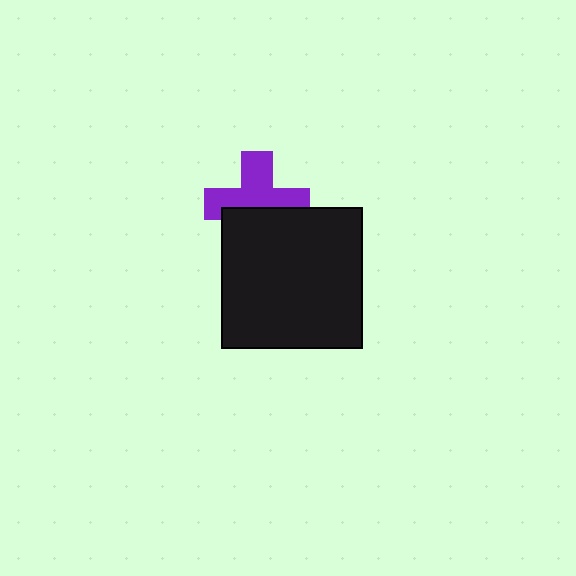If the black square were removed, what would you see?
You would see the complete purple cross.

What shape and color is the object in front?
The object in front is a black square.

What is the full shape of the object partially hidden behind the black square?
The partially hidden object is a purple cross.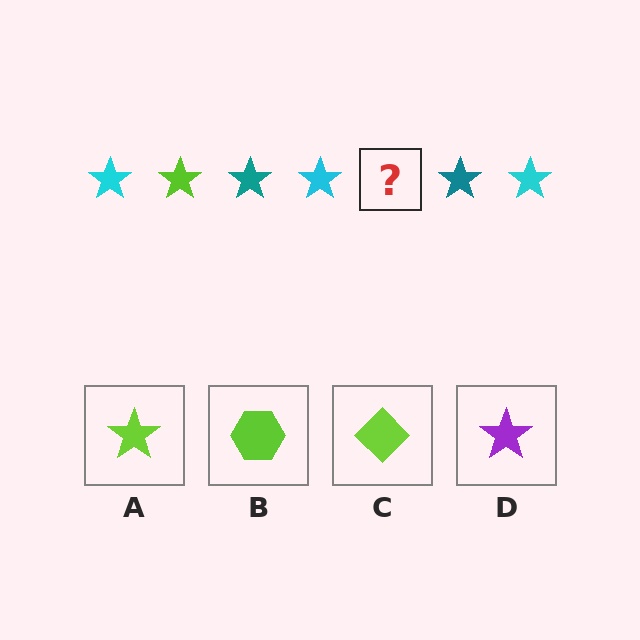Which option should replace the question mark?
Option A.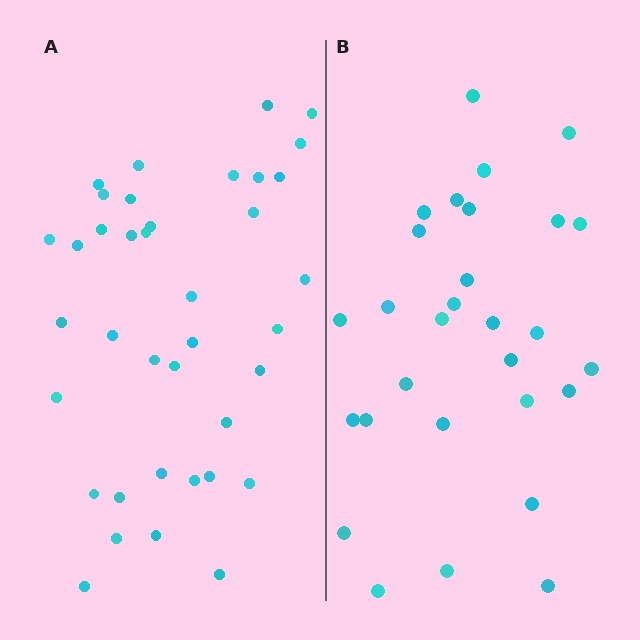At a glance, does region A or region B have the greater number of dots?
Region A (the left region) has more dots.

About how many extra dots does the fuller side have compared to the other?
Region A has roughly 8 or so more dots than region B.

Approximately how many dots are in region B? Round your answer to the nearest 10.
About 30 dots. (The exact count is 29, which rounds to 30.)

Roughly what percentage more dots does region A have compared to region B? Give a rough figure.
About 30% more.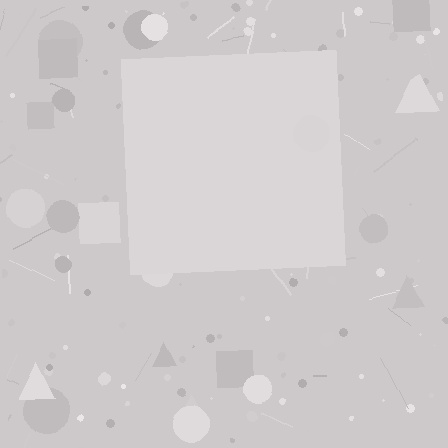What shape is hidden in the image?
A square is hidden in the image.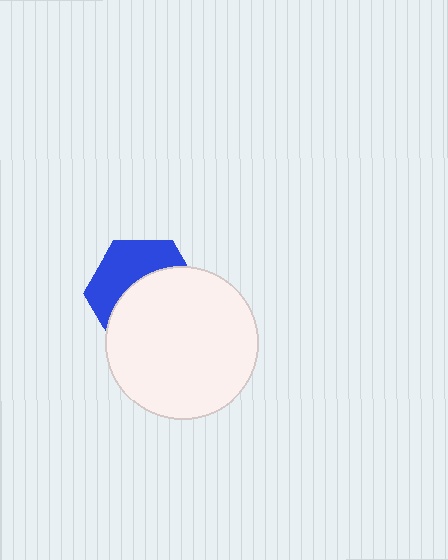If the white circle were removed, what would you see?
You would see the complete blue hexagon.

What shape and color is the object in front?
The object in front is a white circle.